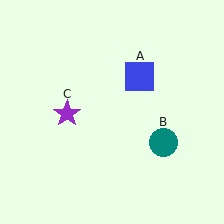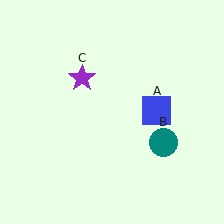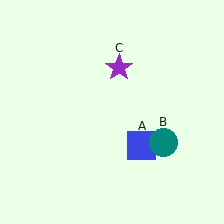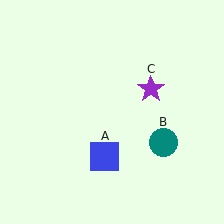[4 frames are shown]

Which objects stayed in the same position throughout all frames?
Teal circle (object B) remained stationary.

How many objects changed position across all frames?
2 objects changed position: blue square (object A), purple star (object C).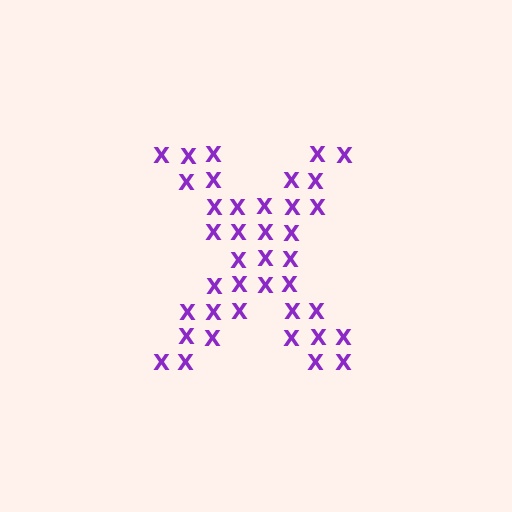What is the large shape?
The large shape is the letter X.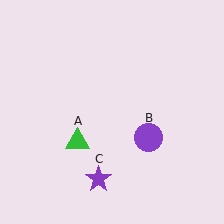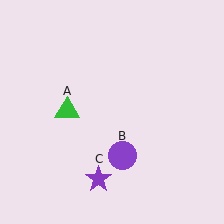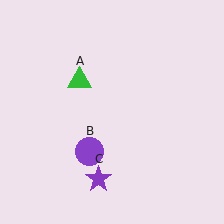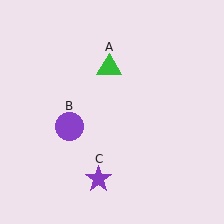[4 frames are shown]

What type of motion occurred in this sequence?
The green triangle (object A), purple circle (object B) rotated clockwise around the center of the scene.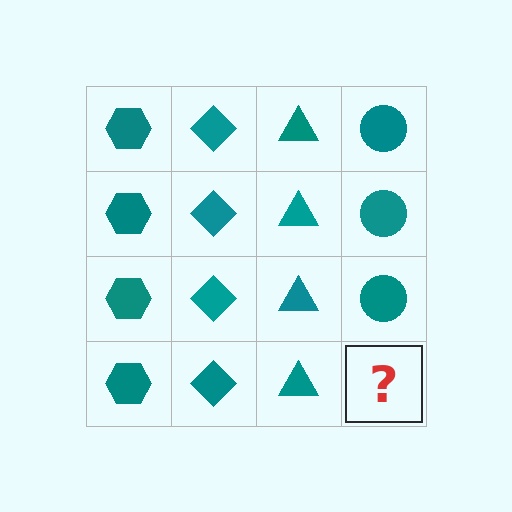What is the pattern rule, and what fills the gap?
The rule is that each column has a consistent shape. The gap should be filled with a teal circle.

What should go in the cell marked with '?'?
The missing cell should contain a teal circle.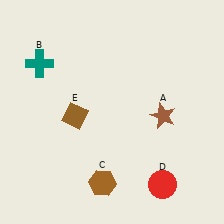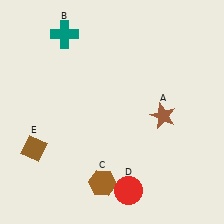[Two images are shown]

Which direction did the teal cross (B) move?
The teal cross (B) moved up.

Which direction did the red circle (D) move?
The red circle (D) moved left.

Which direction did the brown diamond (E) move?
The brown diamond (E) moved left.